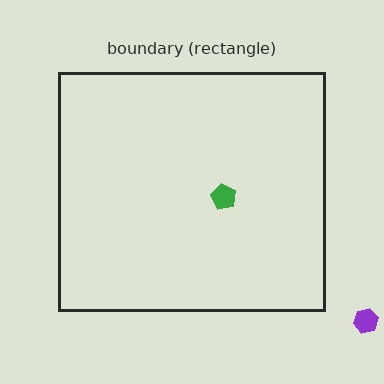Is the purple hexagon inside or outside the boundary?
Outside.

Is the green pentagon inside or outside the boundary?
Inside.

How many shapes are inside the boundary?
1 inside, 1 outside.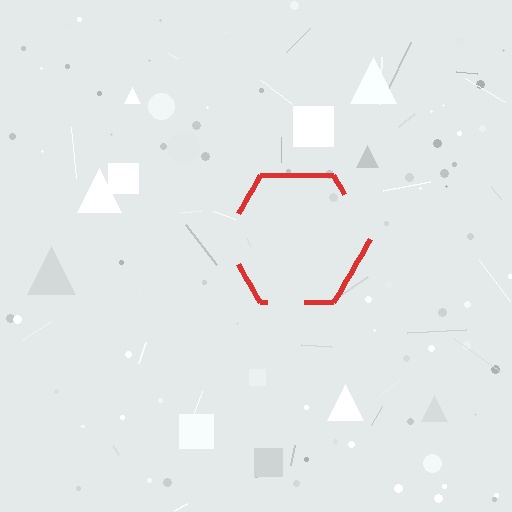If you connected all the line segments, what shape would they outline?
They would outline a hexagon.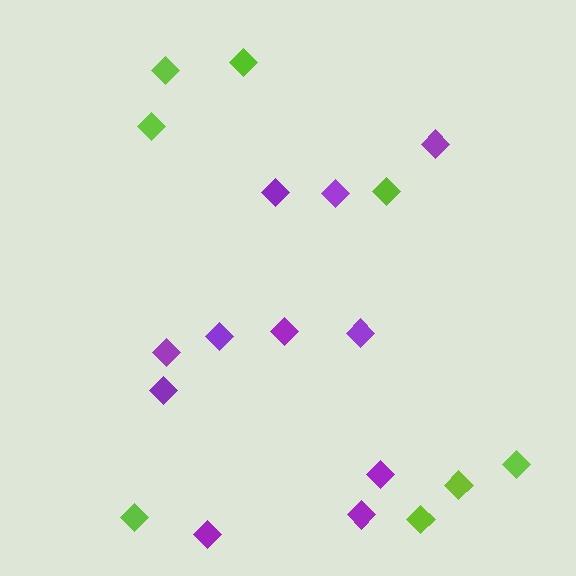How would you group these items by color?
There are 2 groups: one group of lime diamonds (8) and one group of purple diamonds (11).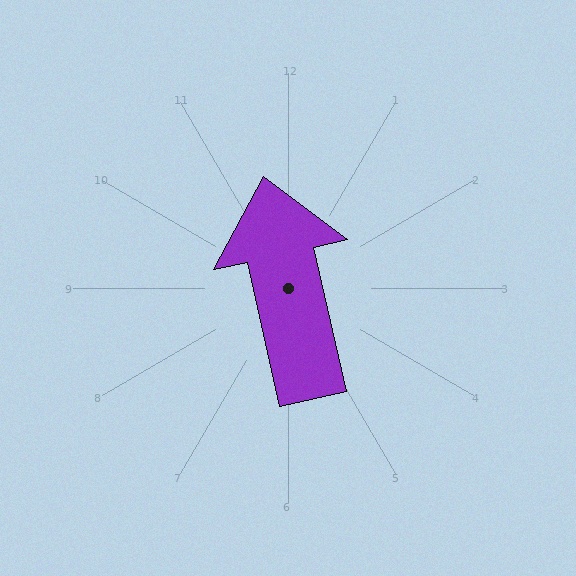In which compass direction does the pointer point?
North.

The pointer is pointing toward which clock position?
Roughly 12 o'clock.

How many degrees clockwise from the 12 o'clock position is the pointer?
Approximately 347 degrees.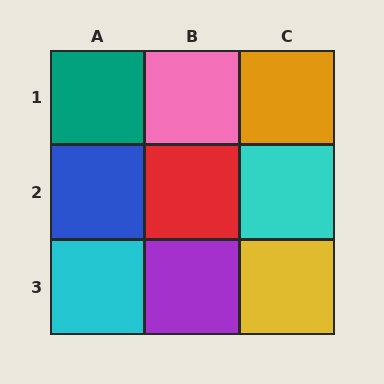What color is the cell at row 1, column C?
Orange.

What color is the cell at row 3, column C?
Yellow.